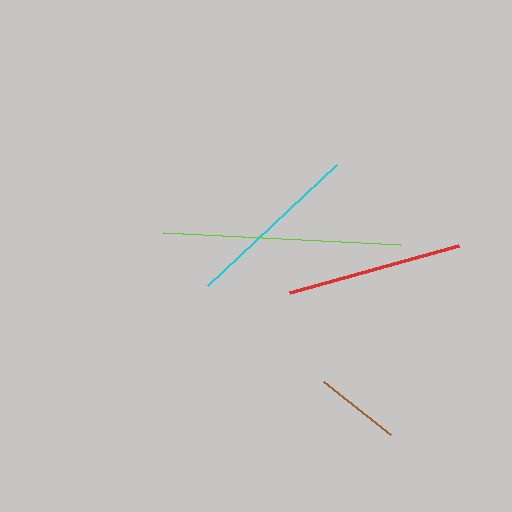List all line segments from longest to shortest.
From longest to shortest: lime, cyan, red, brown.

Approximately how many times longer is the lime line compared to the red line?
The lime line is approximately 1.4 times the length of the red line.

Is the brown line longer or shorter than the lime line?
The lime line is longer than the brown line.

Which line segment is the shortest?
The brown line is the shortest at approximately 86 pixels.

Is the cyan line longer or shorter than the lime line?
The lime line is longer than the cyan line.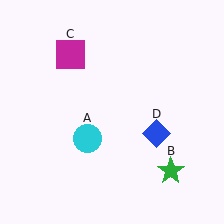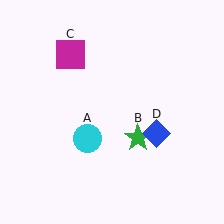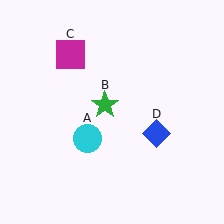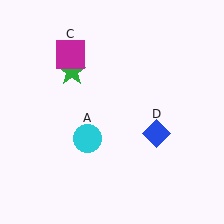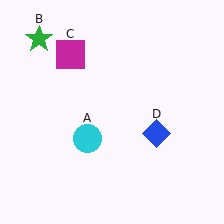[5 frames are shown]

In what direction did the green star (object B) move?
The green star (object B) moved up and to the left.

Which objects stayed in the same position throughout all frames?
Cyan circle (object A) and magenta square (object C) and blue diamond (object D) remained stationary.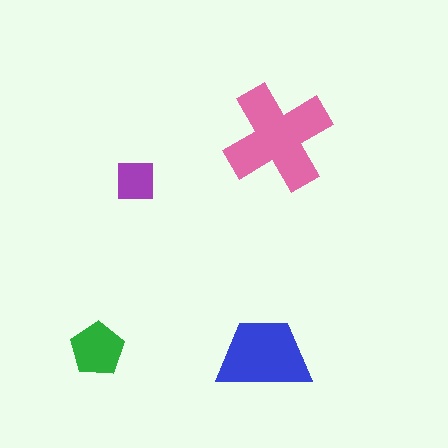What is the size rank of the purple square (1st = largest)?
4th.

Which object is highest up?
The pink cross is topmost.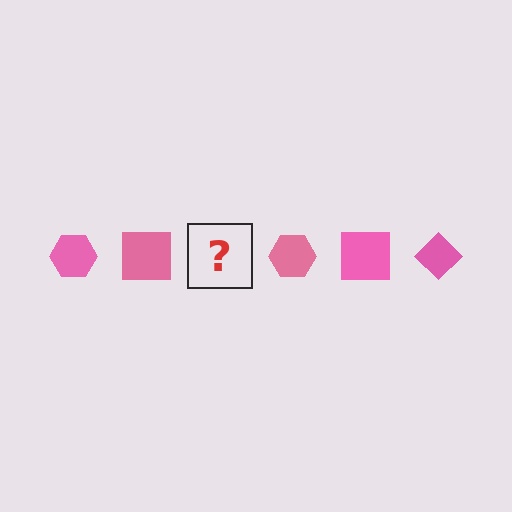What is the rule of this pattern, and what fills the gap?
The rule is that the pattern cycles through hexagon, square, diamond shapes in pink. The gap should be filled with a pink diamond.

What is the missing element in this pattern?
The missing element is a pink diamond.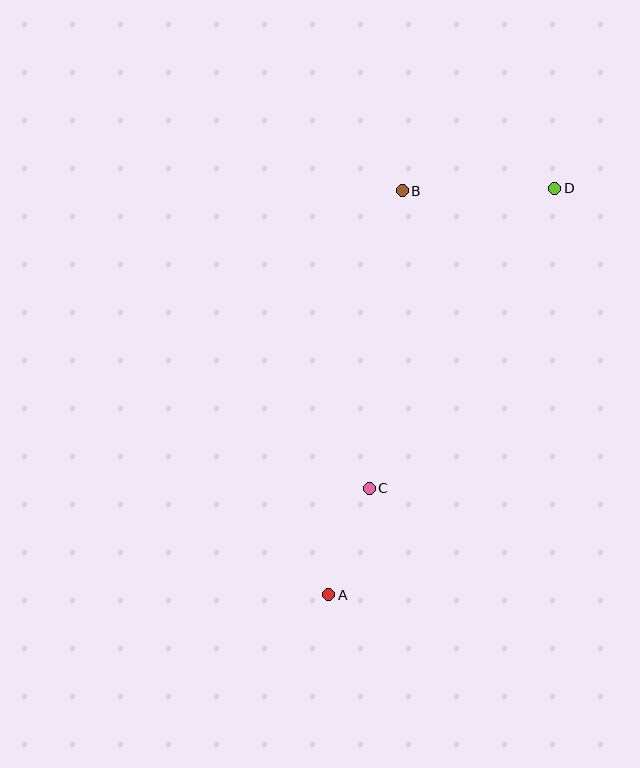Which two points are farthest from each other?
Points A and D are farthest from each other.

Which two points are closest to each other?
Points A and C are closest to each other.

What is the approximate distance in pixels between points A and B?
The distance between A and B is approximately 411 pixels.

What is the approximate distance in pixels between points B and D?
The distance between B and D is approximately 152 pixels.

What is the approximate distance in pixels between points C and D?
The distance between C and D is approximately 353 pixels.